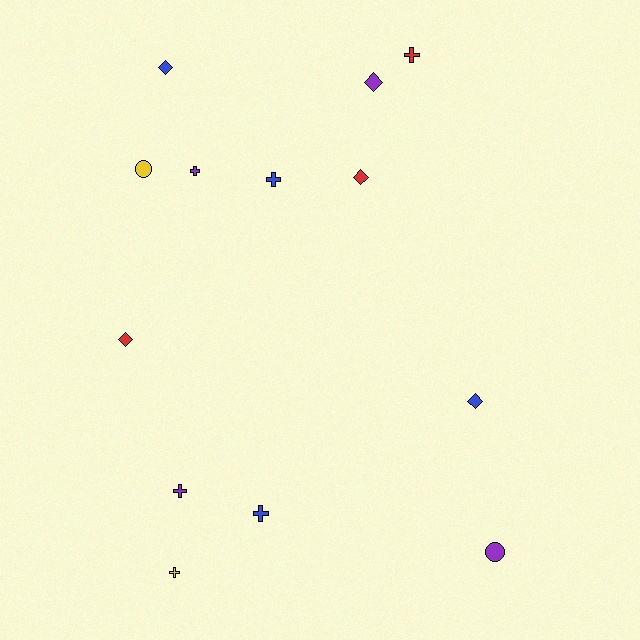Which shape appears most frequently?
Cross, with 6 objects.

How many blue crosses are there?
There are 2 blue crosses.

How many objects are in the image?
There are 13 objects.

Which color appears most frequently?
Purple, with 4 objects.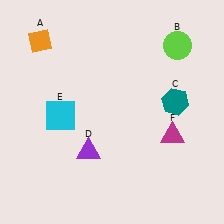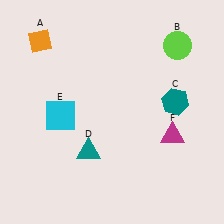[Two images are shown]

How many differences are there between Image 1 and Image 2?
There is 1 difference between the two images.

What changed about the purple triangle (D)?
In Image 1, D is purple. In Image 2, it changed to teal.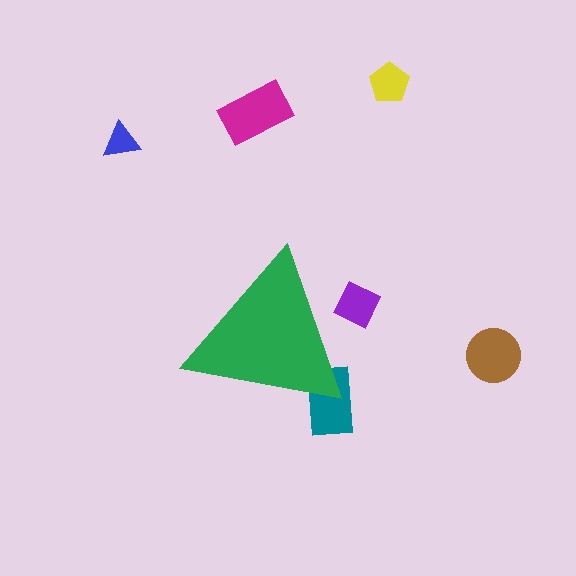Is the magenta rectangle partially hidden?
No, the magenta rectangle is fully visible.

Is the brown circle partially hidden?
No, the brown circle is fully visible.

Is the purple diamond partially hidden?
Yes, the purple diamond is partially hidden behind the green triangle.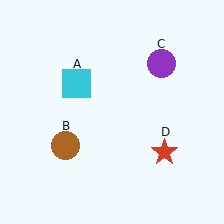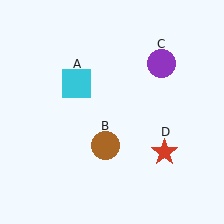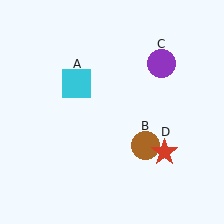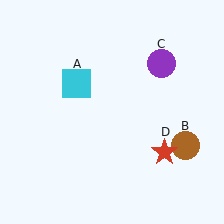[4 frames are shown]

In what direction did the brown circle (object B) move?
The brown circle (object B) moved right.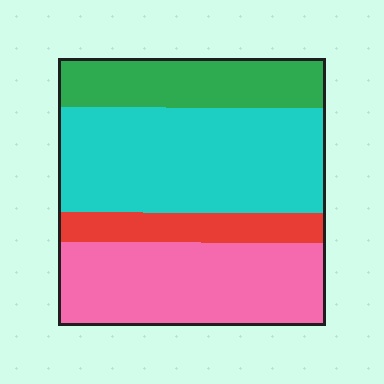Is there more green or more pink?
Pink.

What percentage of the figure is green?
Green covers around 20% of the figure.